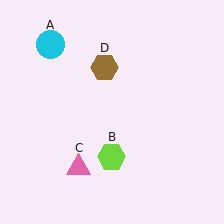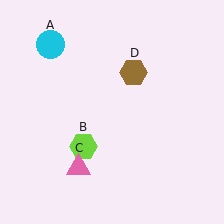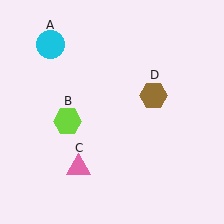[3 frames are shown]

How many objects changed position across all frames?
2 objects changed position: lime hexagon (object B), brown hexagon (object D).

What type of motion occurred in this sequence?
The lime hexagon (object B), brown hexagon (object D) rotated clockwise around the center of the scene.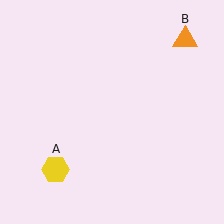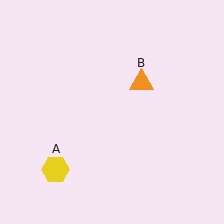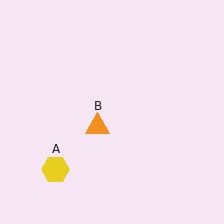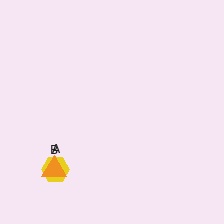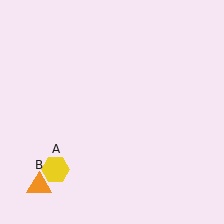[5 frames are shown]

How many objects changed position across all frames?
1 object changed position: orange triangle (object B).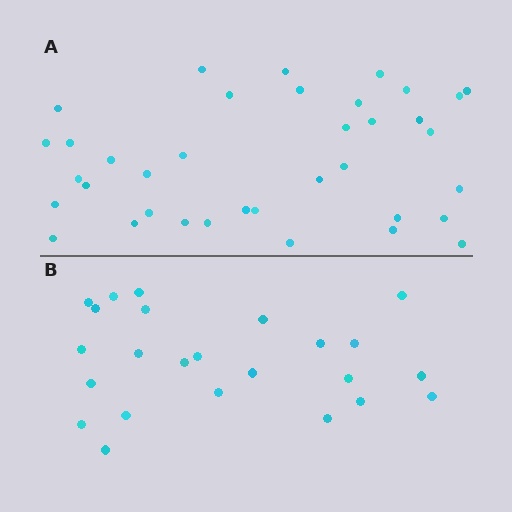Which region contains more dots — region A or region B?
Region A (the top region) has more dots.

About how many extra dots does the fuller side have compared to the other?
Region A has approximately 15 more dots than region B.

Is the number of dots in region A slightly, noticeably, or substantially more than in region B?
Region A has substantially more. The ratio is roughly 1.5 to 1.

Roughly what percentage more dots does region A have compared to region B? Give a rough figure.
About 55% more.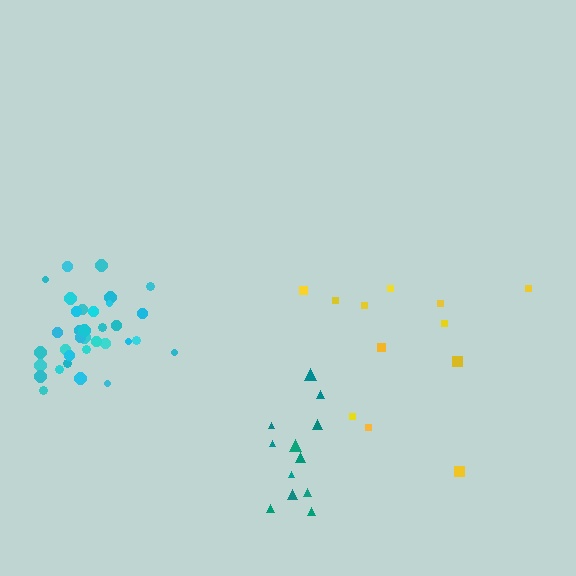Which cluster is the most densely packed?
Cyan.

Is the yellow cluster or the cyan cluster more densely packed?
Cyan.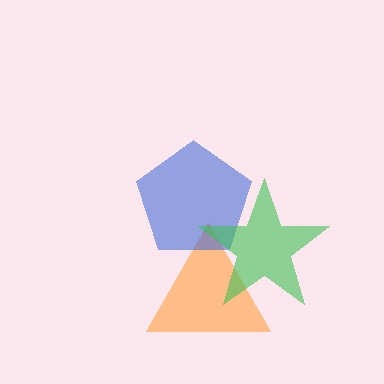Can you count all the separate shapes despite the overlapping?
Yes, there are 3 separate shapes.